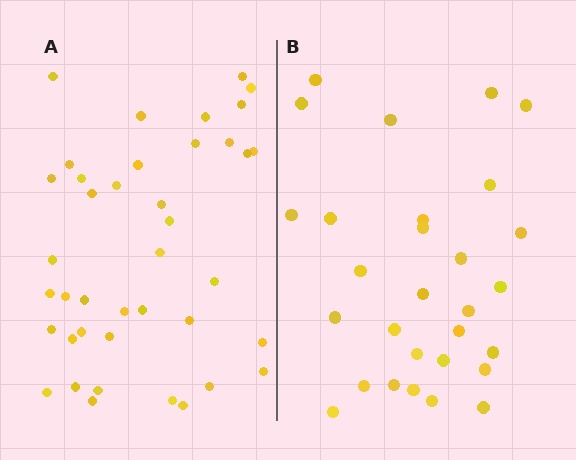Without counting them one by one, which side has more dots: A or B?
Region A (the left region) has more dots.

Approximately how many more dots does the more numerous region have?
Region A has roughly 12 or so more dots than region B.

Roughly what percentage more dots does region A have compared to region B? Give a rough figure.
About 40% more.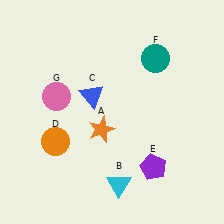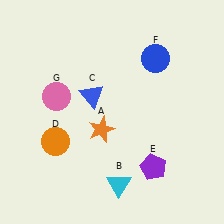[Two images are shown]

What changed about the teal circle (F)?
In Image 1, F is teal. In Image 2, it changed to blue.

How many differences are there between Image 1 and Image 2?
There is 1 difference between the two images.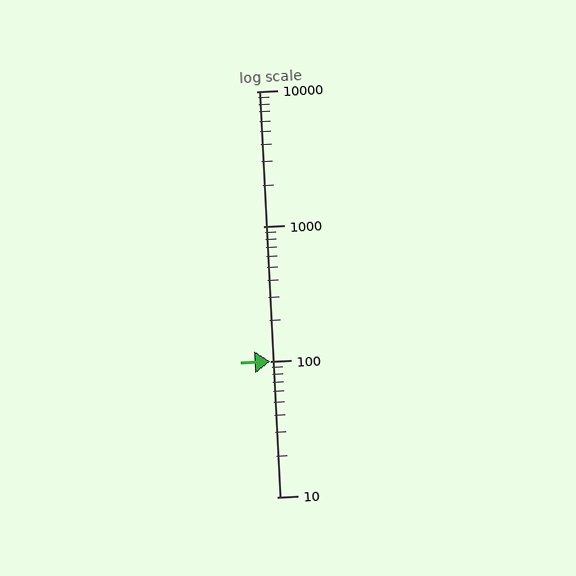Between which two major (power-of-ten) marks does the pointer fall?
The pointer is between 100 and 1000.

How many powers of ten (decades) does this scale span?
The scale spans 3 decades, from 10 to 10000.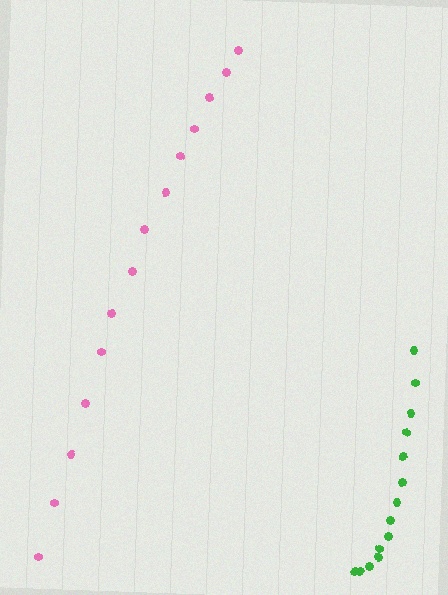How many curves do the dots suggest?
There are 2 distinct paths.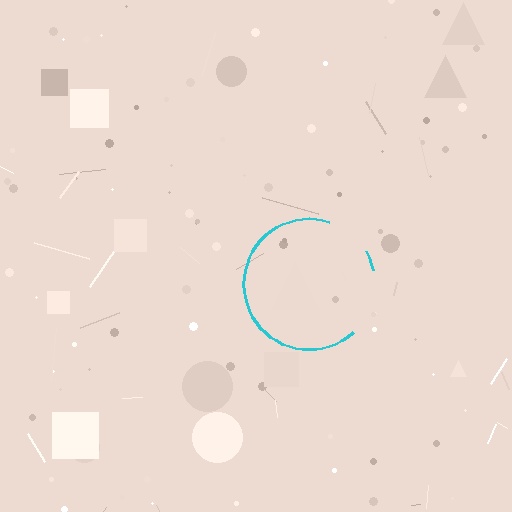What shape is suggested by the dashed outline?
The dashed outline suggests a circle.